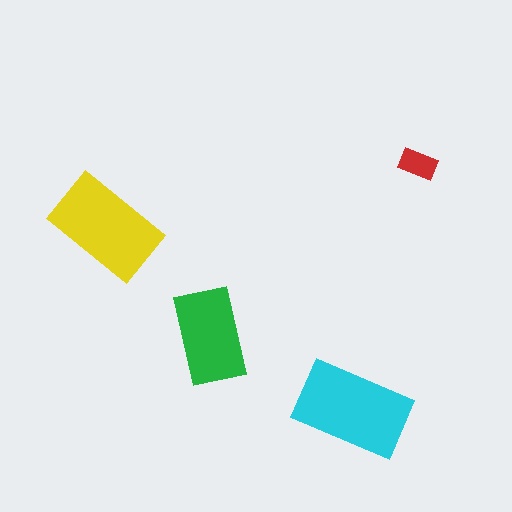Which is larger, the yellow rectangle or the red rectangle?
The yellow one.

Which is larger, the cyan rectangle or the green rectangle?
The cyan one.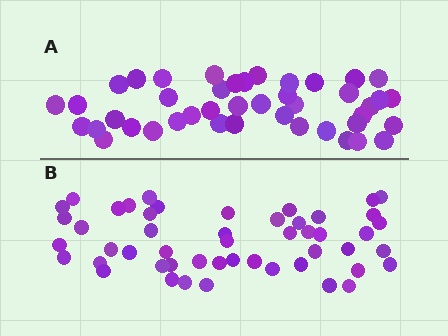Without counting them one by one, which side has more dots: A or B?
Region B (the bottom region) has more dots.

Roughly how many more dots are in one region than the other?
Region B has roughly 8 or so more dots than region A.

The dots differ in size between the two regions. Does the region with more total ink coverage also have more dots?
No. Region A has more total ink coverage because its dots are larger, but region B actually contains more individual dots. Total area can be misleading — the number of items is what matters here.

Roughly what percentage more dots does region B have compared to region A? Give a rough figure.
About 15% more.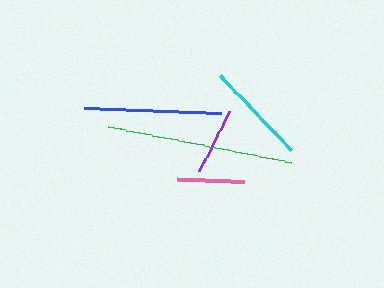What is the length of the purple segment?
The purple segment is approximately 68 pixels long.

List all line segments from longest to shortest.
From longest to shortest: green, blue, cyan, pink, purple.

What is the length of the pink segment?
The pink segment is approximately 68 pixels long.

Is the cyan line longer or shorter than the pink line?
The cyan line is longer than the pink line.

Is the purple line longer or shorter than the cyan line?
The cyan line is longer than the purple line.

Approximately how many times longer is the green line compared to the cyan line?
The green line is approximately 1.8 times the length of the cyan line.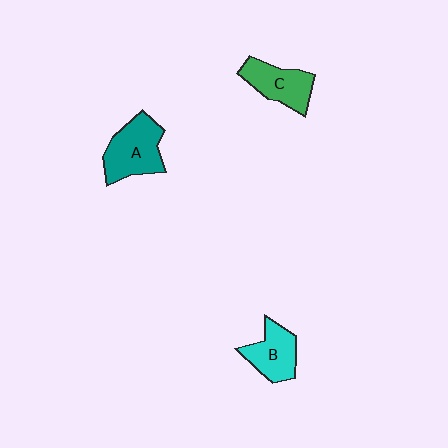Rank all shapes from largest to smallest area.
From largest to smallest: A (teal), C (green), B (cyan).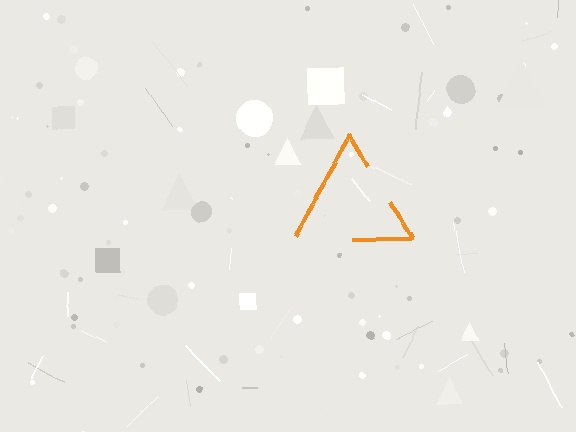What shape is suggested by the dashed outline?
The dashed outline suggests a triangle.